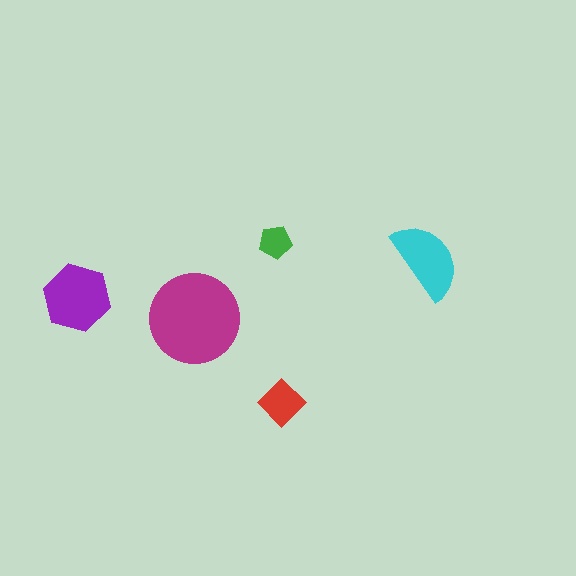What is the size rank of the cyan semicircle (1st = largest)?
3rd.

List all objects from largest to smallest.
The magenta circle, the purple hexagon, the cyan semicircle, the red diamond, the green pentagon.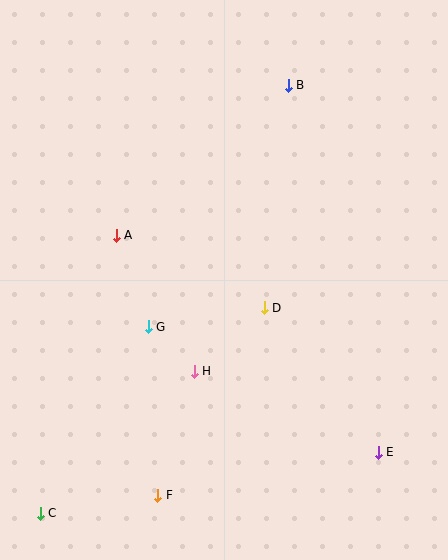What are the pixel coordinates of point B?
Point B is at (288, 85).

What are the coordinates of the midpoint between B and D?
The midpoint between B and D is at (276, 196).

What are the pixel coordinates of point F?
Point F is at (158, 495).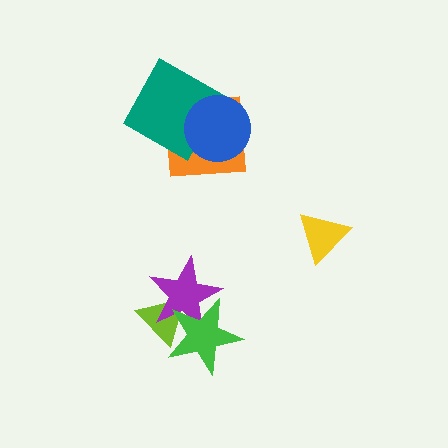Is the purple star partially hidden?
Yes, it is partially covered by another shape.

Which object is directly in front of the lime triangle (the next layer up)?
The purple star is directly in front of the lime triangle.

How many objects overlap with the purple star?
2 objects overlap with the purple star.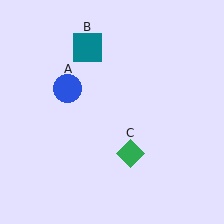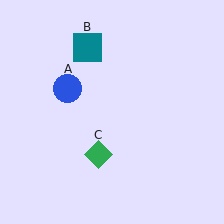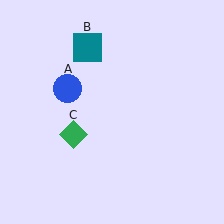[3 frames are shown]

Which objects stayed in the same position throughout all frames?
Blue circle (object A) and teal square (object B) remained stationary.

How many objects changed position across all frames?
1 object changed position: green diamond (object C).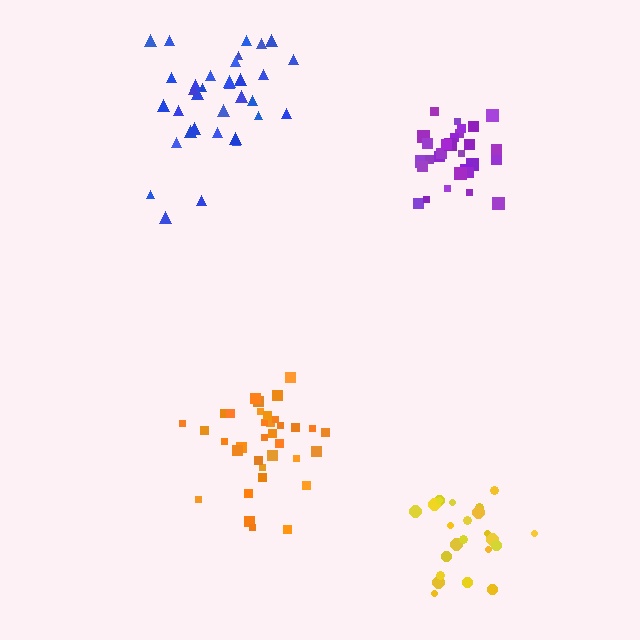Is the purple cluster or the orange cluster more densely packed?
Purple.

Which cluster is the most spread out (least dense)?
Yellow.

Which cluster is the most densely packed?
Purple.